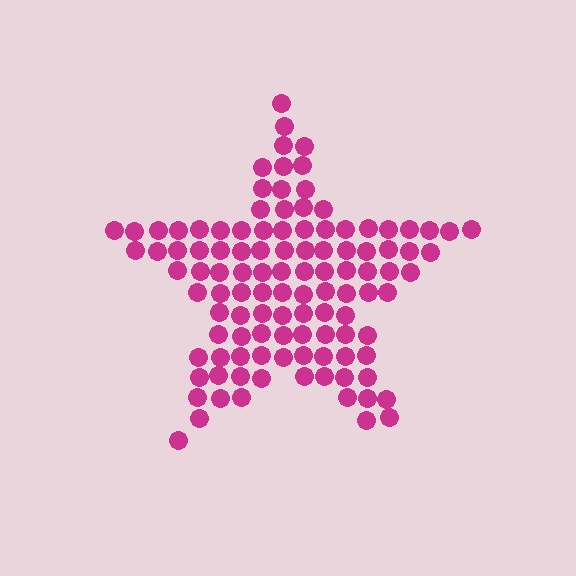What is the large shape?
The large shape is a star.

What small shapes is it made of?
It is made of small circles.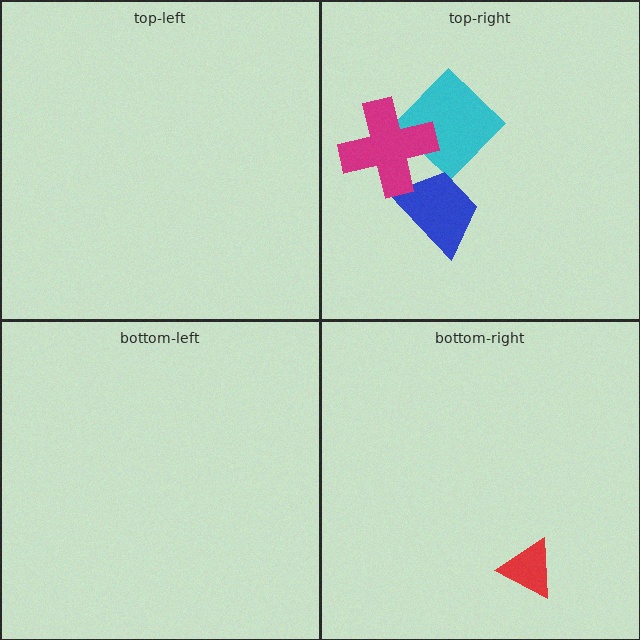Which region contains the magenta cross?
The top-right region.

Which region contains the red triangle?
The bottom-right region.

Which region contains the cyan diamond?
The top-right region.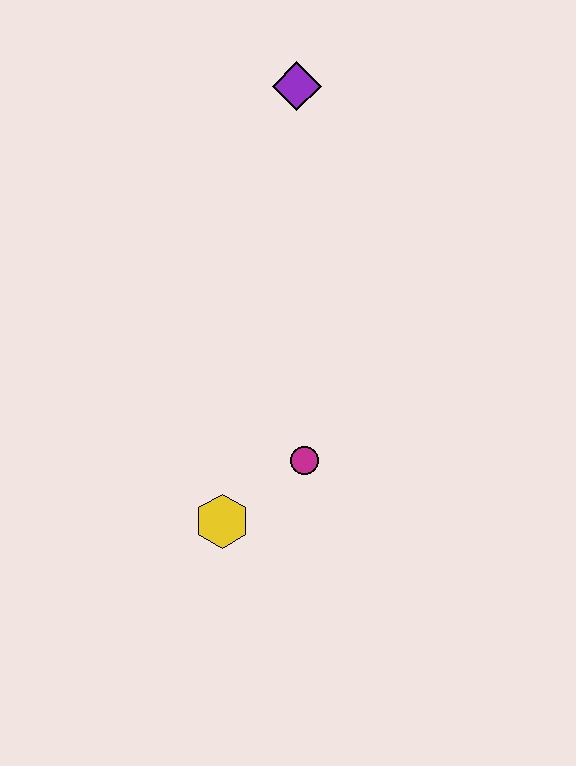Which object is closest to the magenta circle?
The yellow hexagon is closest to the magenta circle.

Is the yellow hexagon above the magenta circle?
No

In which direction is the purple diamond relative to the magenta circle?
The purple diamond is above the magenta circle.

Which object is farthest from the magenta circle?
The purple diamond is farthest from the magenta circle.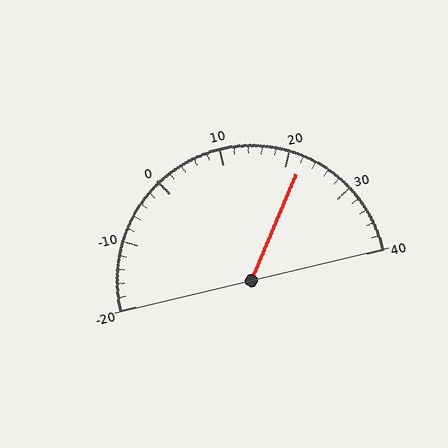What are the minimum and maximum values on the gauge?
The gauge ranges from -20 to 40.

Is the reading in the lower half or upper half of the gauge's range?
The reading is in the upper half of the range (-20 to 40).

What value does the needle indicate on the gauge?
The needle indicates approximately 22.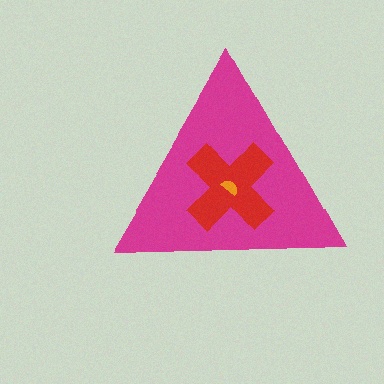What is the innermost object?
The orange semicircle.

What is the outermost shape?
The magenta triangle.